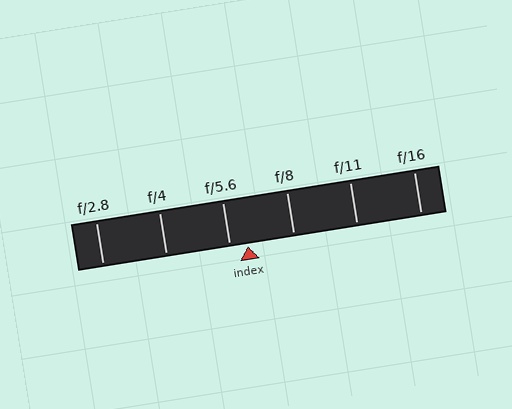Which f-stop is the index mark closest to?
The index mark is closest to f/5.6.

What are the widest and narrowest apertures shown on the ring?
The widest aperture shown is f/2.8 and the narrowest is f/16.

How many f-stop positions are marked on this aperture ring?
There are 6 f-stop positions marked.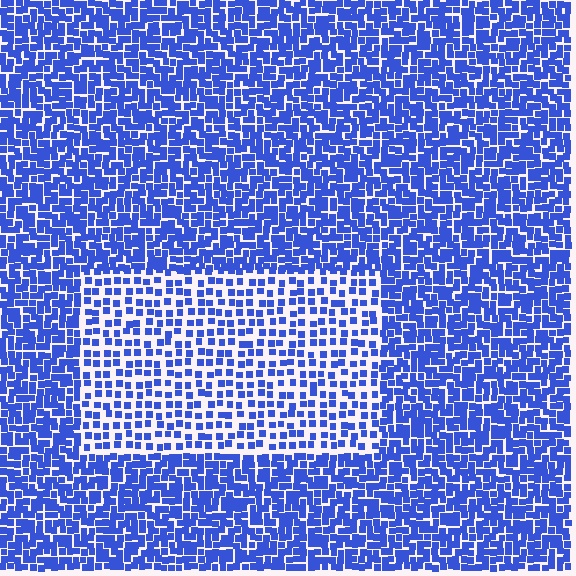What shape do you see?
I see a rectangle.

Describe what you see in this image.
The image contains small blue elements arranged at two different densities. A rectangle-shaped region is visible where the elements are less densely packed than the surrounding area.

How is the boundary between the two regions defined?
The boundary is defined by a change in element density (approximately 2.0x ratio). All elements are the same color, size, and shape.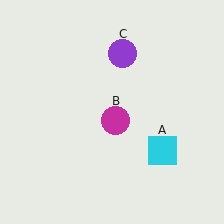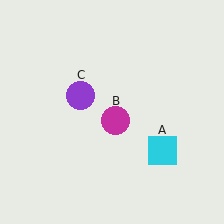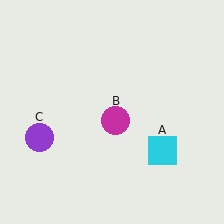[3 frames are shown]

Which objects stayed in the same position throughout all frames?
Cyan square (object A) and magenta circle (object B) remained stationary.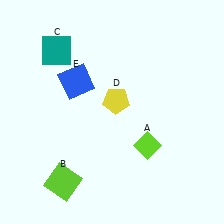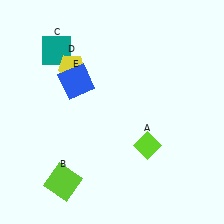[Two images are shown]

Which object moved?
The yellow pentagon (D) moved left.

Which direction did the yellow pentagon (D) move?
The yellow pentagon (D) moved left.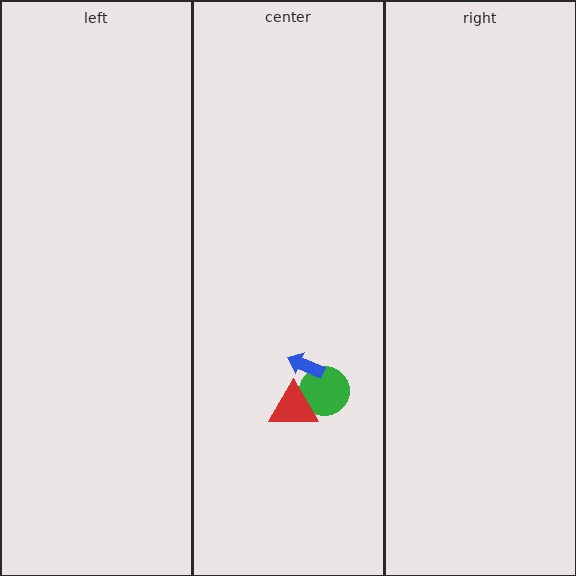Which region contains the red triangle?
The center region.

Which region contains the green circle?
The center region.